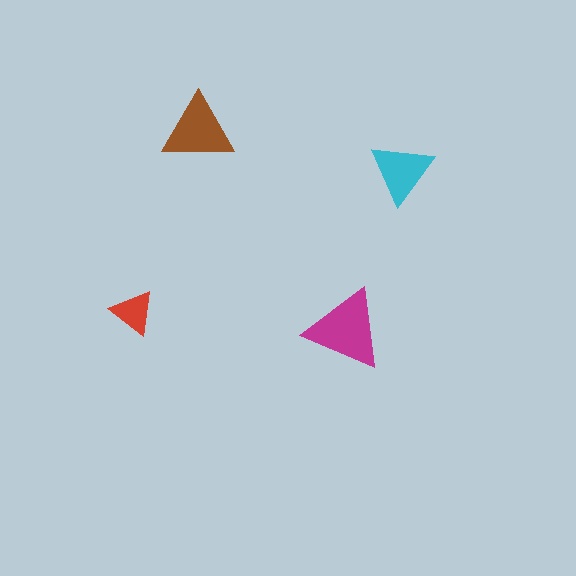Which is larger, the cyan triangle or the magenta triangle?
The magenta one.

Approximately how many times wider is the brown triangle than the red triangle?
About 1.5 times wider.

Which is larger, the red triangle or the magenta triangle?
The magenta one.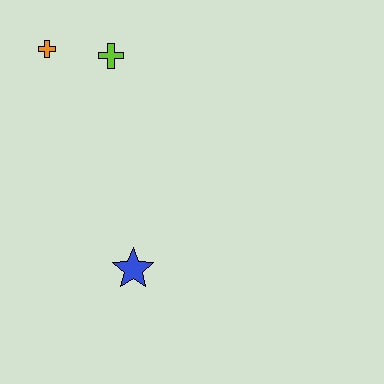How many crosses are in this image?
There are 2 crosses.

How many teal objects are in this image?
There are no teal objects.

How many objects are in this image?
There are 3 objects.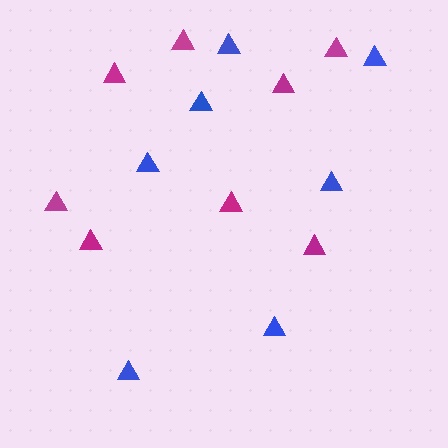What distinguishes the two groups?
There are 2 groups: one group of magenta triangles (8) and one group of blue triangles (7).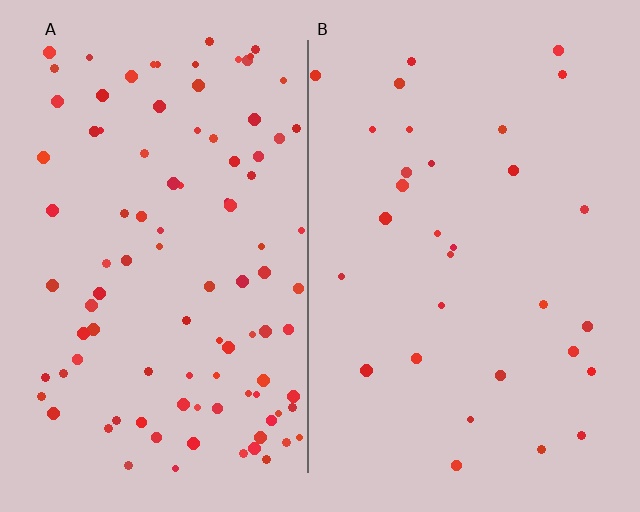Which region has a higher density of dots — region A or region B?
A (the left).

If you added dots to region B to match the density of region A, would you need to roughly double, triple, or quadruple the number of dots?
Approximately triple.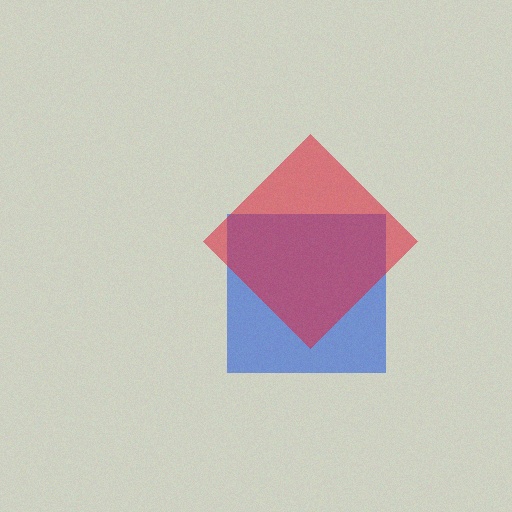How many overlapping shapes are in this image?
There are 2 overlapping shapes in the image.